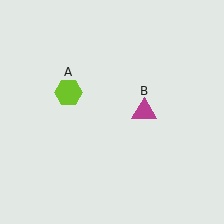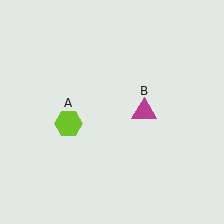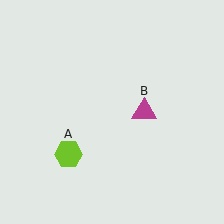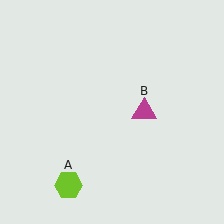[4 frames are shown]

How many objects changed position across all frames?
1 object changed position: lime hexagon (object A).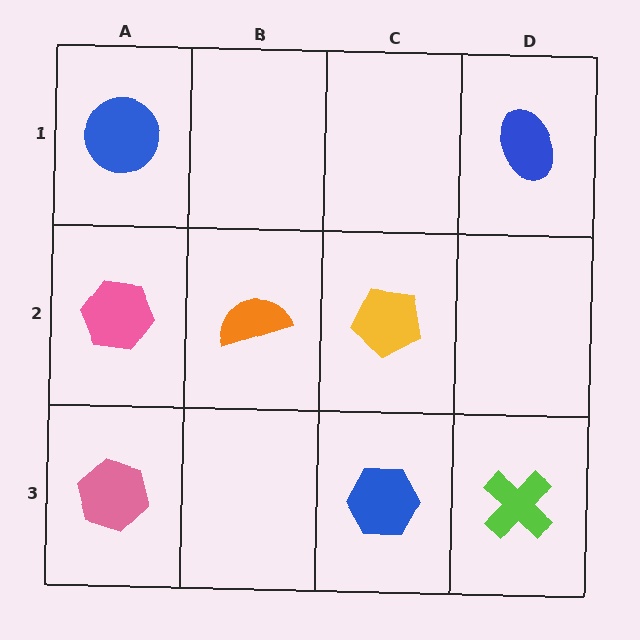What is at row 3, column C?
A blue hexagon.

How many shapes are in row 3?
3 shapes.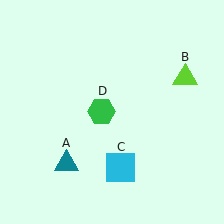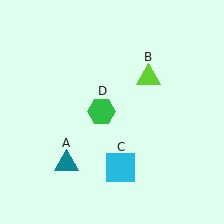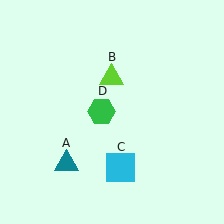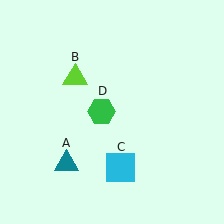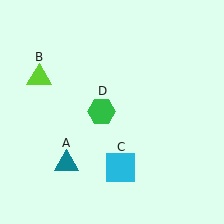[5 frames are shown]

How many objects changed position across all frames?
1 object changed position: lime triangle (object B).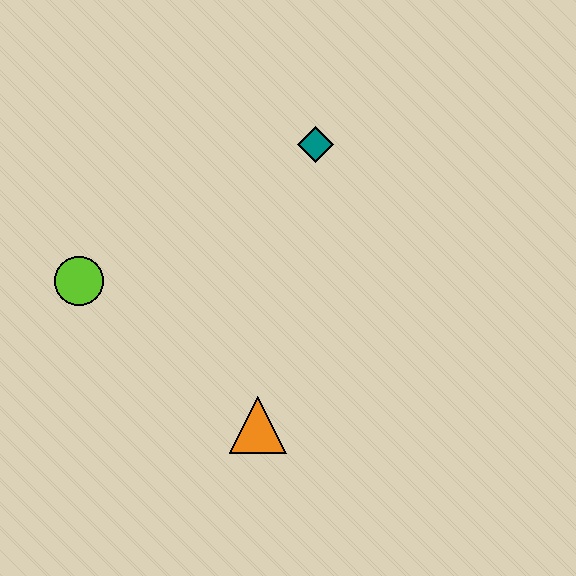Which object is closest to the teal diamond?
The lime circle is closest to the teal diamond.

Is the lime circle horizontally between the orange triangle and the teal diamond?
No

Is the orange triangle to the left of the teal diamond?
Yes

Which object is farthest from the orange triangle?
The teal diamond is farthest from the orange triangle.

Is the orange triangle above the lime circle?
No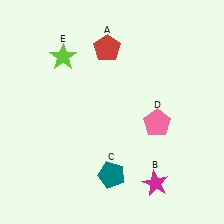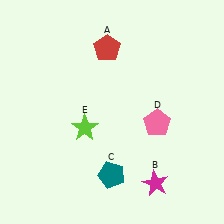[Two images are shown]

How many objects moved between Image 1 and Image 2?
1 object moved between the two images.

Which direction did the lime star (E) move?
The lime star (E) moved down.